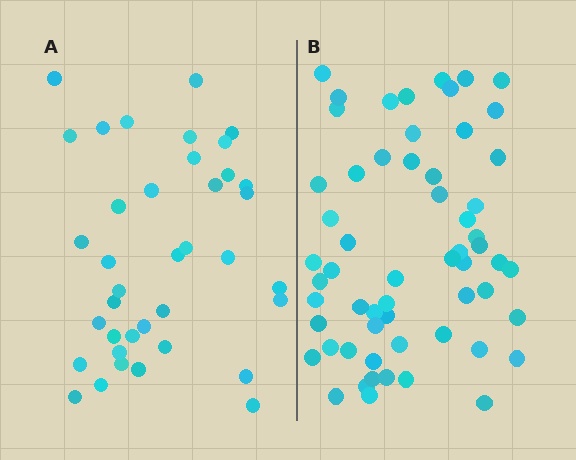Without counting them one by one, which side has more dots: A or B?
Region B (the right region) has more dots.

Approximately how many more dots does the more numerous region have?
Region B has approximately 20 more dots than region A.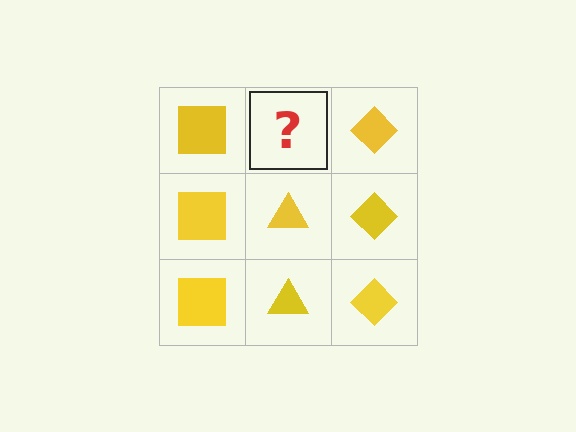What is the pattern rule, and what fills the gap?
The rule is that each column has a consistent shape. The gap should be filled with a yellow triangle.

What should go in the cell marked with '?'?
The missing cell should contain a yellow triangle.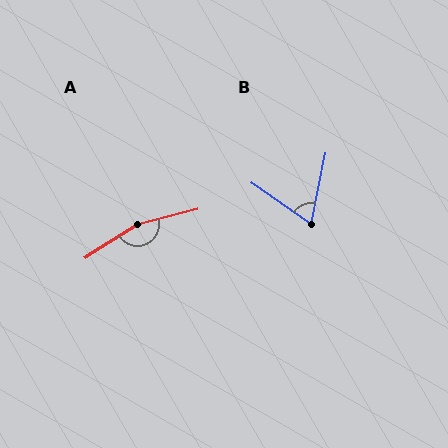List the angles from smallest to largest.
B (67°), A (162°).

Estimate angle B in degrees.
Approximately 67 degrees.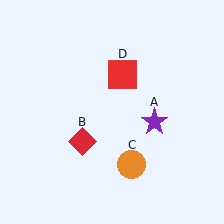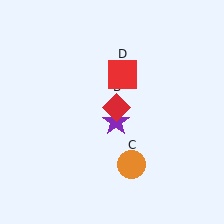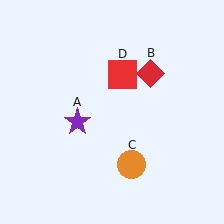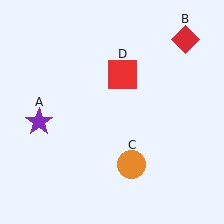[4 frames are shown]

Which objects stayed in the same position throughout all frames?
Orange circle (object C) and red square (object D) remained stationary.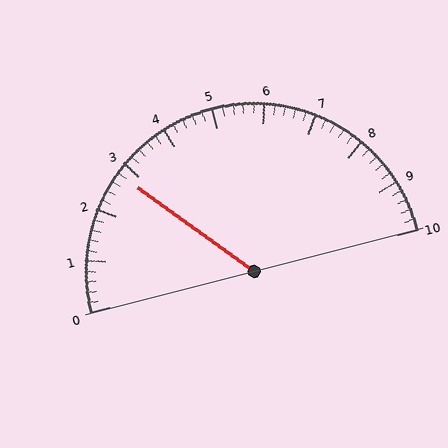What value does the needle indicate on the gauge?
The needle indicates approximately 2.8.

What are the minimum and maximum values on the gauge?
The gauge ranges from 0 to 10.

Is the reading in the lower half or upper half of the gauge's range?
The reading is in the lower half of the range (0 to 10).